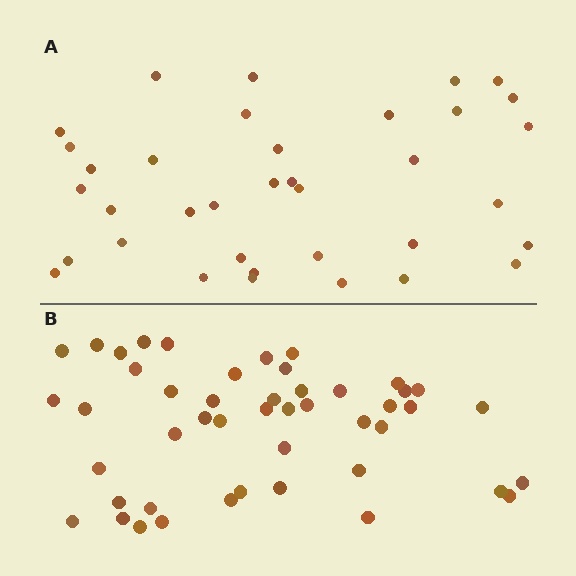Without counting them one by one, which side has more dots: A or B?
Region B (the bottom region) has more dots.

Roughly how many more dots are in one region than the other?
Region B has roughly 12 or so more dots than region A.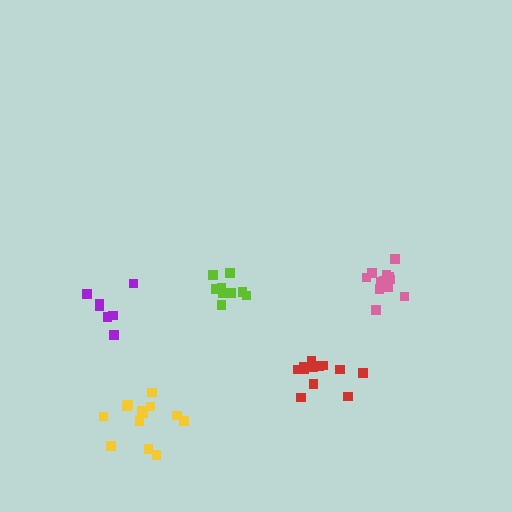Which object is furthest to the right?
The pink cluster is rightmost.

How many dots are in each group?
Group 1: 12 dots, Group 2: 13 dots, Group 3: 7 dots, Group 4: 12 dots, Group 5: 9 dots (53 total).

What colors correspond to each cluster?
The clusters are colored: red, yellow, purple, pink, lime.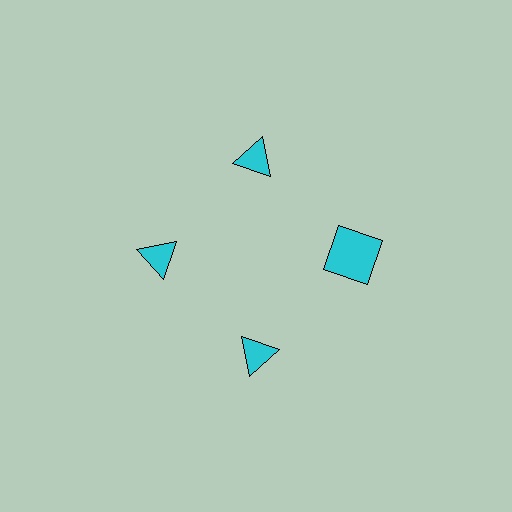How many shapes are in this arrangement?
There are 4 shapes arranged in a ring pattern.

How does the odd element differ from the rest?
It has a different shape: square instead of triangle.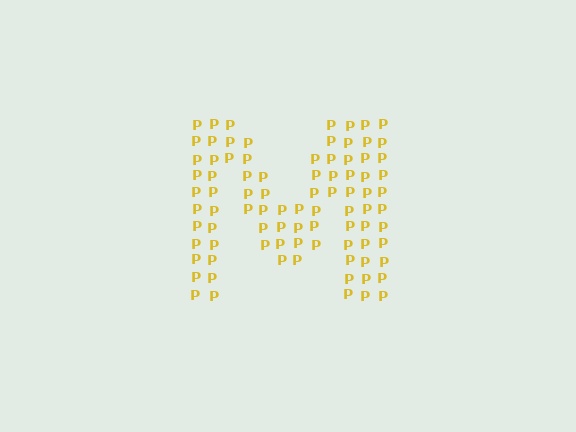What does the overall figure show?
The overall figure shows the letter M.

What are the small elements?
The small elements are letter P's.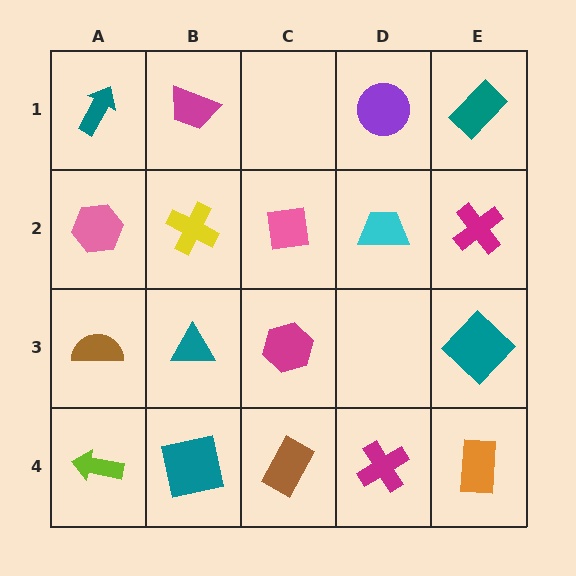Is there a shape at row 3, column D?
No, that cell is empty.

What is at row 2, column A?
A pink hexagon.